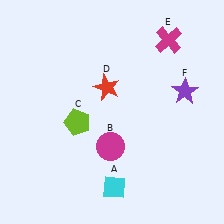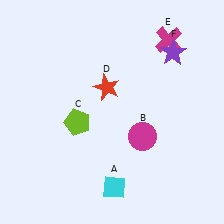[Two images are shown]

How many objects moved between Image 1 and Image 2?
2 objects moved between the two images.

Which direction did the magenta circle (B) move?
The magenta circle (B) moved right.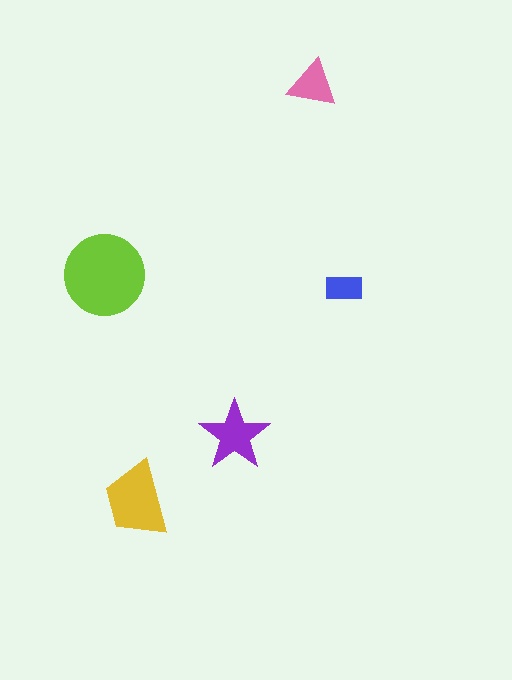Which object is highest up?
The pink triangle is topmost.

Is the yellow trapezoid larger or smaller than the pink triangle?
Larger.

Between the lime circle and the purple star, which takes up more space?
The lime circle.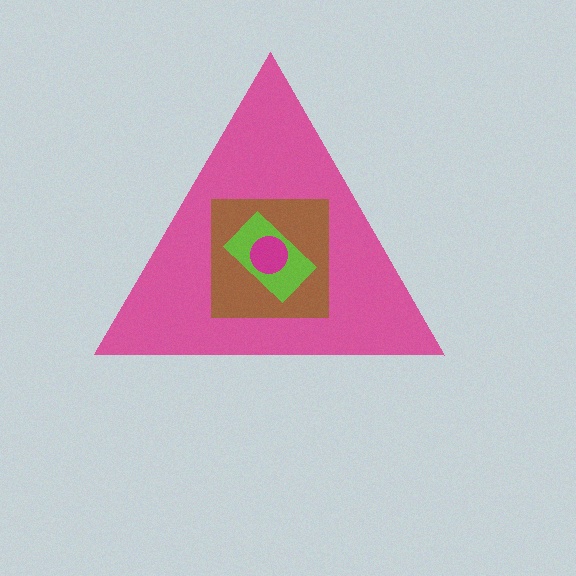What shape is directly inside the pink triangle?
The brown square.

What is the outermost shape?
The pink triangle.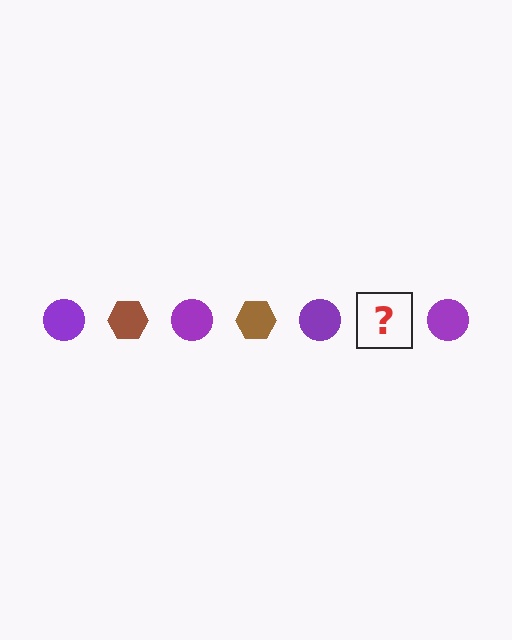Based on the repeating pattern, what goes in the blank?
The blank should be a brown hexagon.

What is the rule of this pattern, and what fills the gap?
The rule is that the pattern alternates between purple circle and brown hexagon. The gap should be filled with a brown hexagon.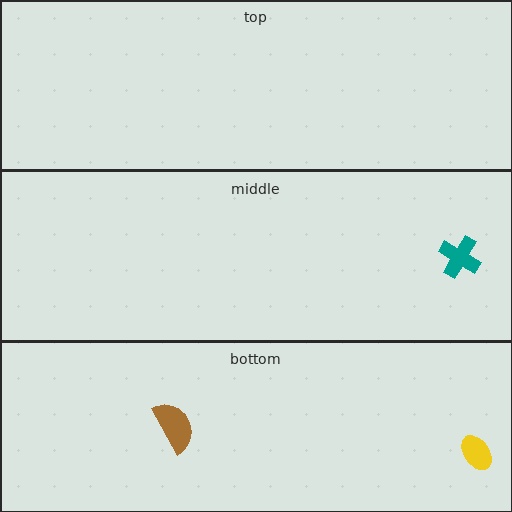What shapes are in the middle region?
The teal cross.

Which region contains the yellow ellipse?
The bottom region.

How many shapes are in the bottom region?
2.